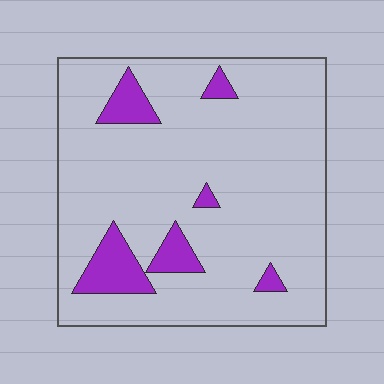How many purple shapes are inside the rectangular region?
6.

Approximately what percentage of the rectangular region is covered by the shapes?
Approximately 10%.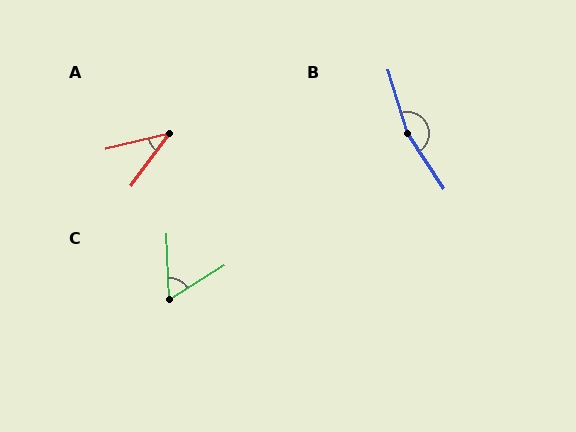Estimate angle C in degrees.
Approximately 60 degrees.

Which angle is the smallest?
A, at approximately 40 degrees.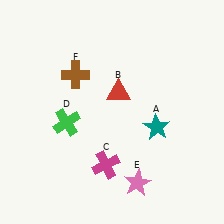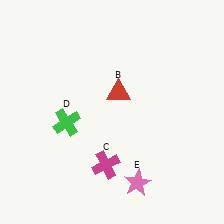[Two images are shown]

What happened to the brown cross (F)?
The brown cross (F) was removed in Image 2. It was in the top-left area of Image 1.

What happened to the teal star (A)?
The teal star (A) was removed in Image 2. It was in the bottom-right area of Image 1.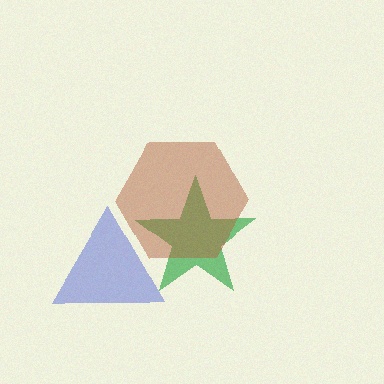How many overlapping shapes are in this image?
There are 3 overlapping shapes in the image.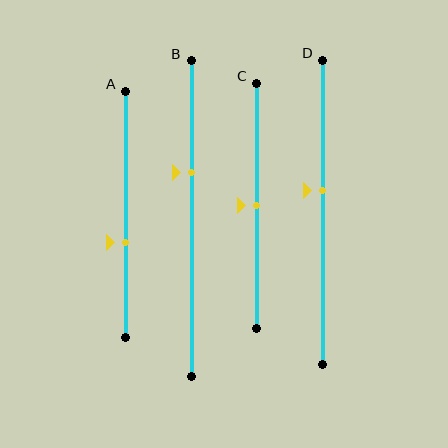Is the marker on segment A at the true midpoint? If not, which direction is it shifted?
No, the marker on segment A is shifted downward by about 12% of the segment length.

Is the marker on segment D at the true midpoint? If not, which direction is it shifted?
No, the marker on segment D is shifted upward by about 7% of the segment length.